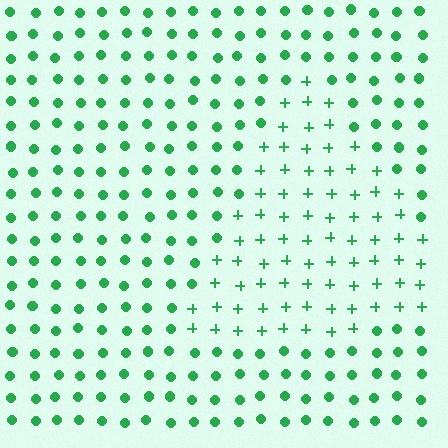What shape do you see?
I see a triangle.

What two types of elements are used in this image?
The image uses plus signs inside the triangle region and circles outside it.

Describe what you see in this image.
The image is filled with small green elements arranged in a uniform grid. A triangle-shaped region contains plus signs, while the surrounding area contains circles. The boundary is defined purely by the change in element shape.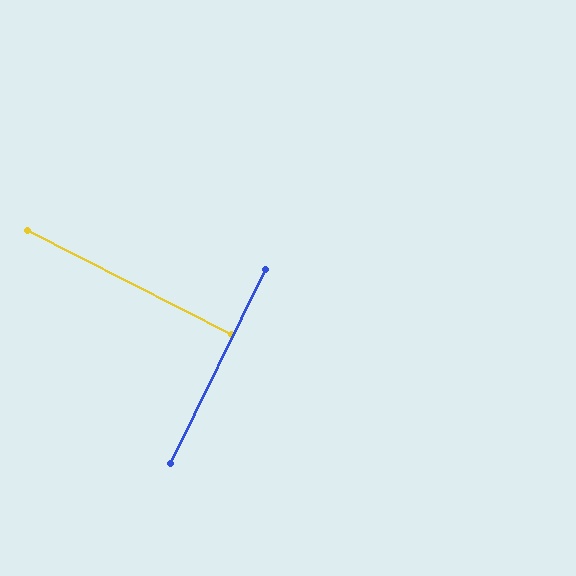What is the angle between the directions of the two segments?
Approximately 89 degrees.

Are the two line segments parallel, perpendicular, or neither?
Perpendicular — they meet at approximately 89°.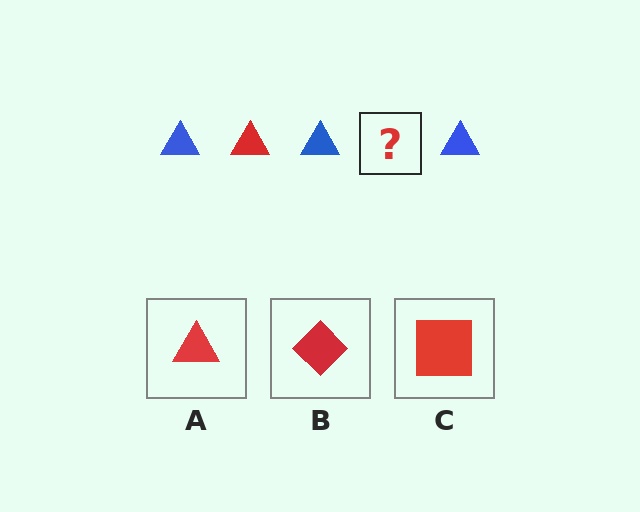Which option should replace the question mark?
Option A.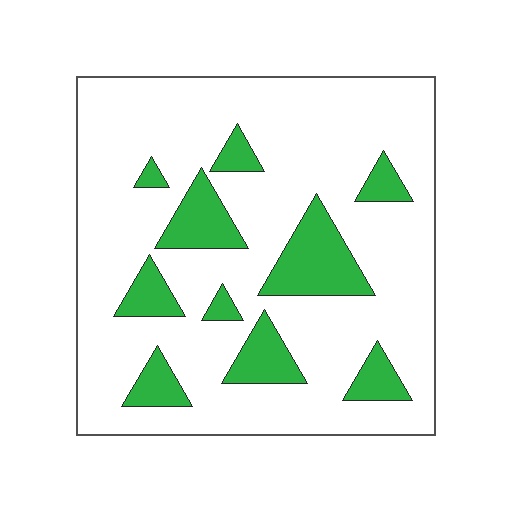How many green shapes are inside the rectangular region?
10.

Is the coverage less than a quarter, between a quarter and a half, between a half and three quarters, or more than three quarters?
Less than a quarter.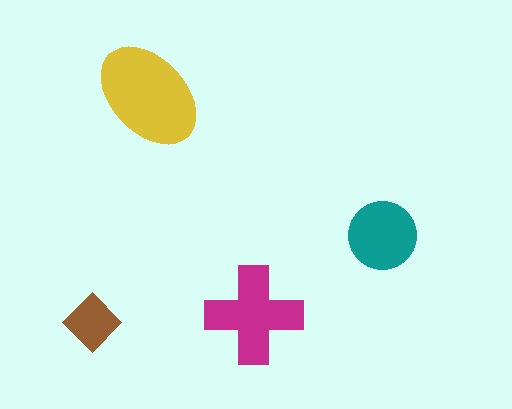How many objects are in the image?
There are 4 objects in the image.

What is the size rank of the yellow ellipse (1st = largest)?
1st.